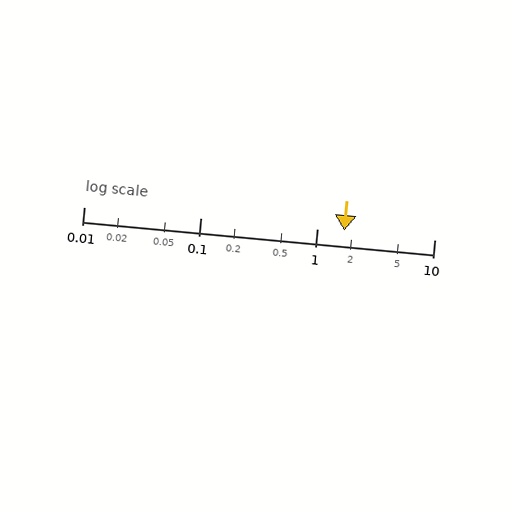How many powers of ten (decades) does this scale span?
The scale spans 3 decades, from 0.01 to 10.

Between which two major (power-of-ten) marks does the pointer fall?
The pointer is between 1 and 10.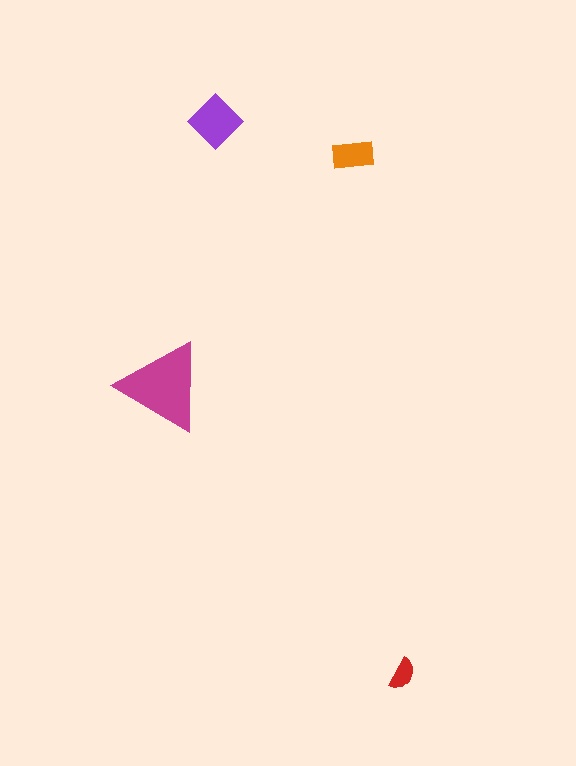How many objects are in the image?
There are 4 objects in the image.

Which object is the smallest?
The red semicircle.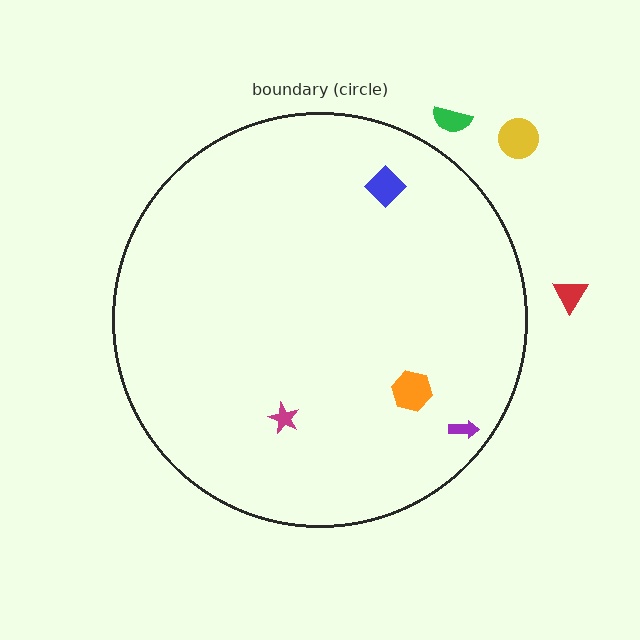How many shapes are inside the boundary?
4 inside, 3 outside.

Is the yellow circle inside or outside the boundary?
Outside.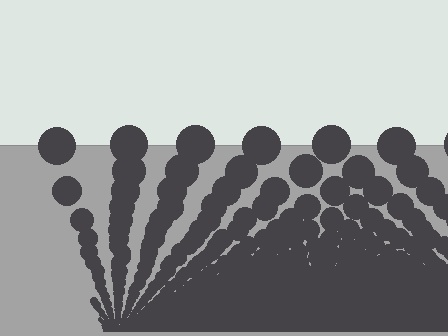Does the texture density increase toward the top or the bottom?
Density increases toward the bottom.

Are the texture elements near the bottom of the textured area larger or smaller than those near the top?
Smaller. The gradient is inverted — elements near the bottom are smaller and denser.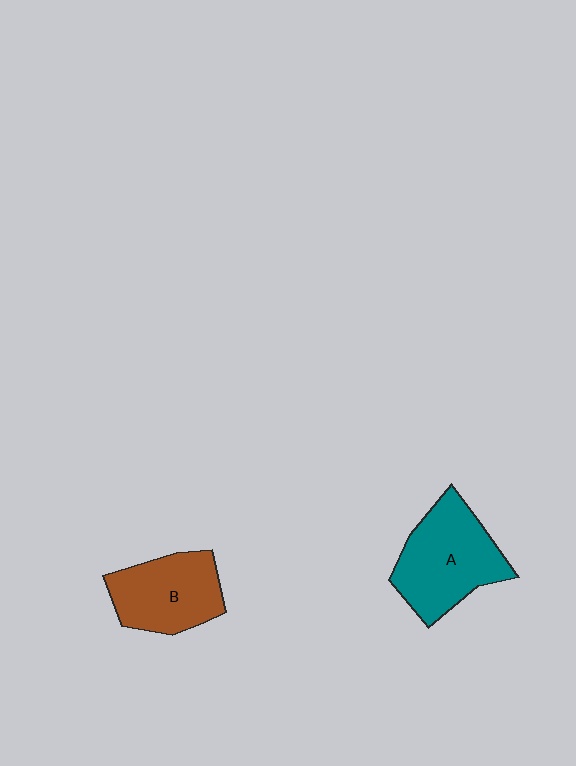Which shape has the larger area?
Shape A (teal).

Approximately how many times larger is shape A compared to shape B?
Approximately 1.2 times.